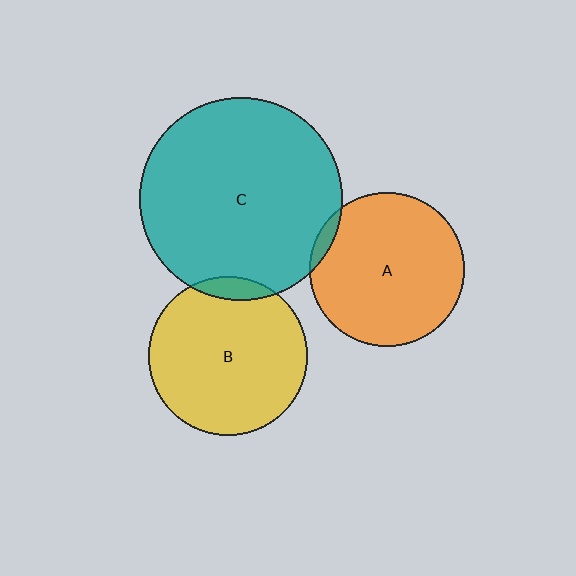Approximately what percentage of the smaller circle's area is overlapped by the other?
Approximately 5%.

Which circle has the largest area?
Circle C (teal).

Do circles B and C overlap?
Yes.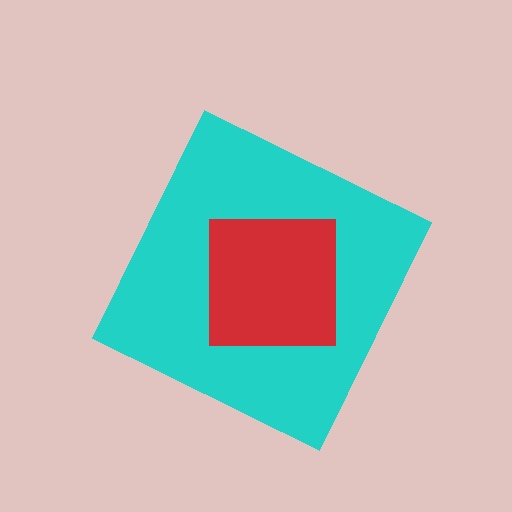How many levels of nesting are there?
2.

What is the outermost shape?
The cyan diamond.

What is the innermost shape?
The red square.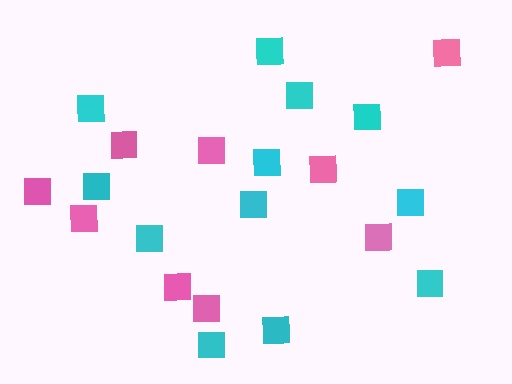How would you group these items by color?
There are 2 groups: one group of cyan squares (12) and one group of pink squares (9).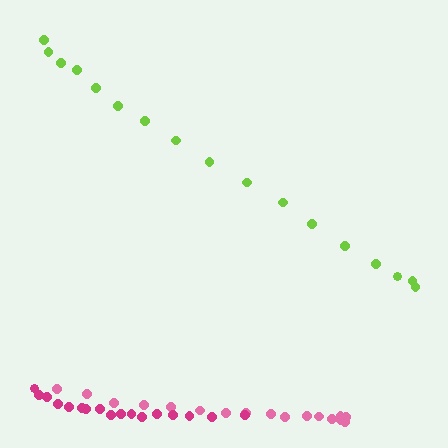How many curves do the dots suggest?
There are 3 distinct paths.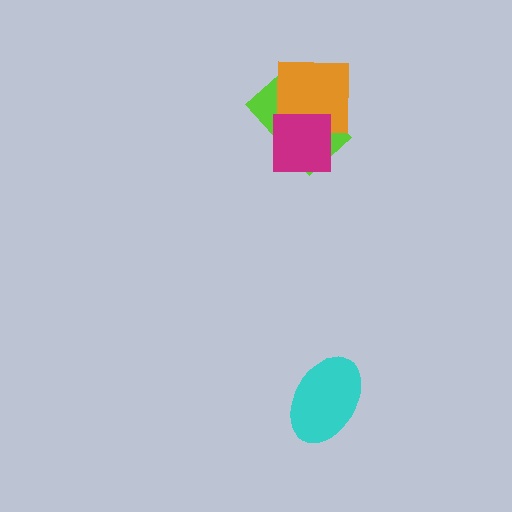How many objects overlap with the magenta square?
2 objects overlap with the magenta square.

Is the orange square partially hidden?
Yes, it is partially covered by another shape.